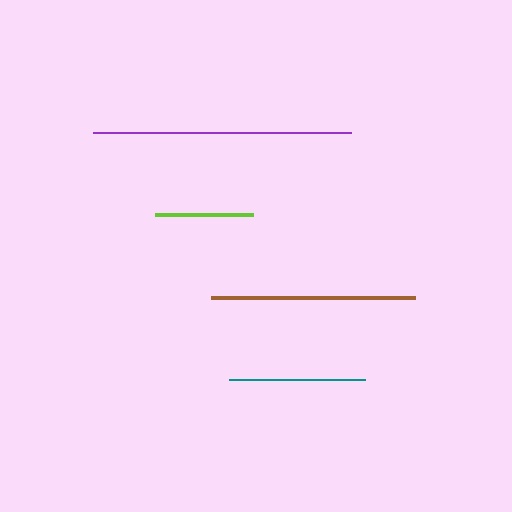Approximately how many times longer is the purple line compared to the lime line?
The purple line is approximately 2.6 times the length of the lime line.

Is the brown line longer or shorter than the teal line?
The brown line is longer than the teal line.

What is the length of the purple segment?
The purple segment is approximately 258 pixels long.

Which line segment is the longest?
The purple line is the longest at approximately 258 pixels.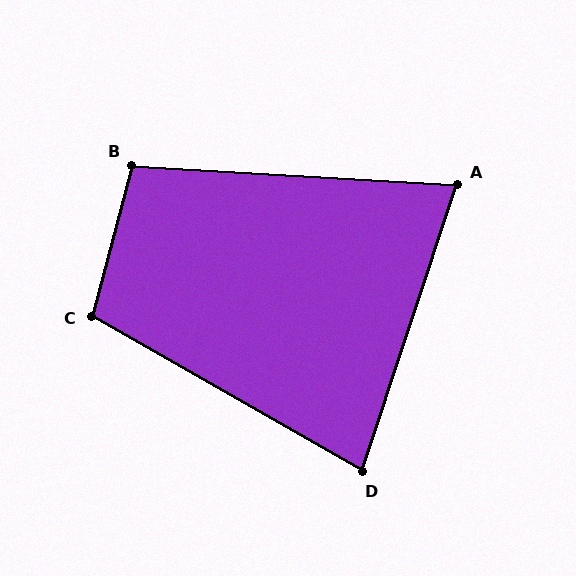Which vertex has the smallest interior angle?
A, at approximately 75 degrees.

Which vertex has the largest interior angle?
C, at approximately 105 degrees.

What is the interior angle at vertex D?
Approximately 78 degrees (acute).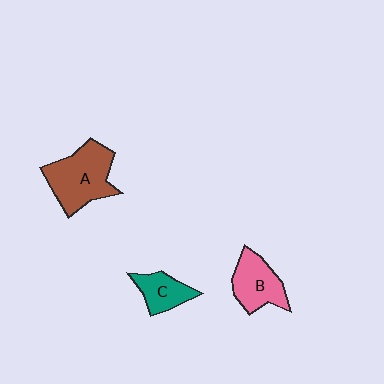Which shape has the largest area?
Shape A (brown).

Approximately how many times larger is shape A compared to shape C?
Approximately 2.0 times.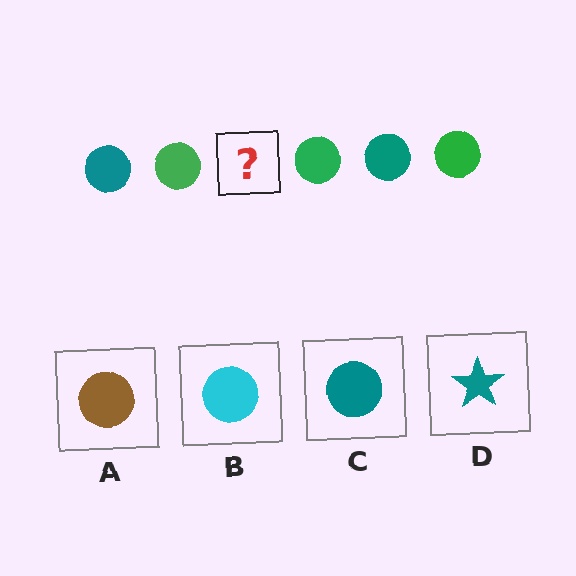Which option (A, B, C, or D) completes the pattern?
C.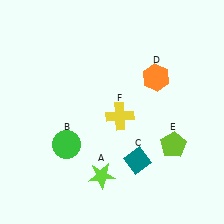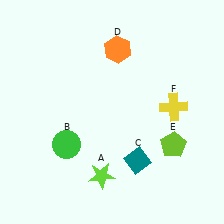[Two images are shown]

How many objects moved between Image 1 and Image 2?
2 objects moved between the two images.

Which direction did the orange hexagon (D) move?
The orange hexagon (D) moved left.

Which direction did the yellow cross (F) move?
The yellow cross (F) moved right.